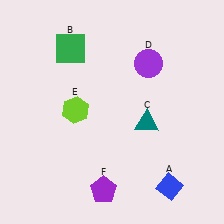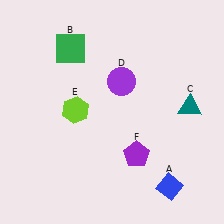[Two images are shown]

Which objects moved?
The objects that moved are: the teal triangle (C), the purple circle (D), the purple pentagon (F).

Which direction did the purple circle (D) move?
The purple circle (D) moved left.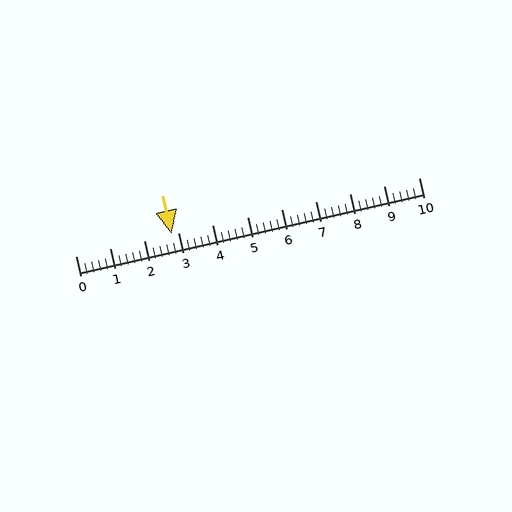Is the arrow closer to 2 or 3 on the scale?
The arrow is closer to 3.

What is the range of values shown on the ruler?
The ruler shows values from 0 to 10.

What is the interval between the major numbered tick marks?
The major tick marks are spaced 1 units apart.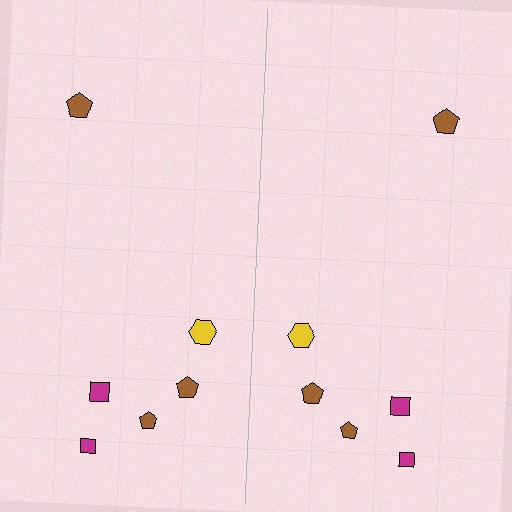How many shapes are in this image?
There are 12 shapes in this image.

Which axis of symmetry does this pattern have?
The pattern has a vertical axis of symmetry running through the center of the image.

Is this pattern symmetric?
Yes, this pattern has bilateral (reflection) symmetry.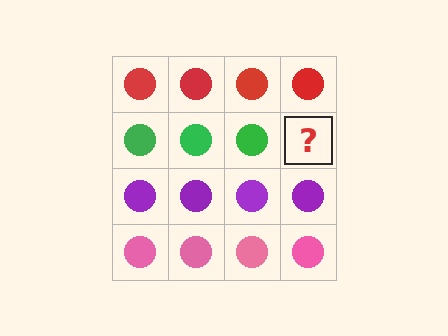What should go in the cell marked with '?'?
The missing cell should contain a green circle.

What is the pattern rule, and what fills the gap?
The rule is that each row has a consistent color. The gap should be filled with a green circle.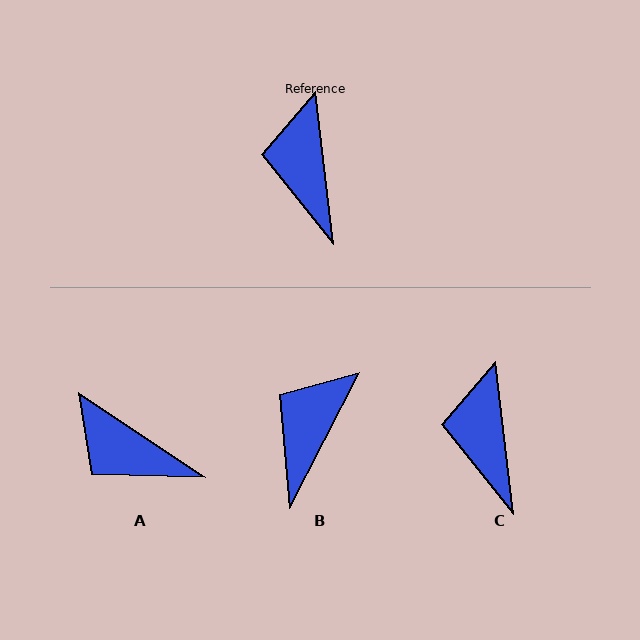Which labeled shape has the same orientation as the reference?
C.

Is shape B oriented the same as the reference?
No, it is off by about 34 degrees.